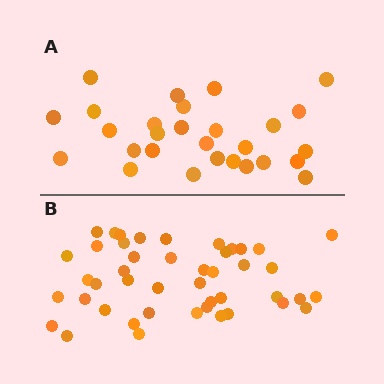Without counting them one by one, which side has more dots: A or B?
Region B (the bottom region) has more dots.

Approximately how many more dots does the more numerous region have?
Region B has approximately 15 more dots than region A.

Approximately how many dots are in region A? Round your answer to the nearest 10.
About 30 dots. (The exact count is 28, which rounds to 30.)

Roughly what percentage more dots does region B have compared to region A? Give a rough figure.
About 60% more.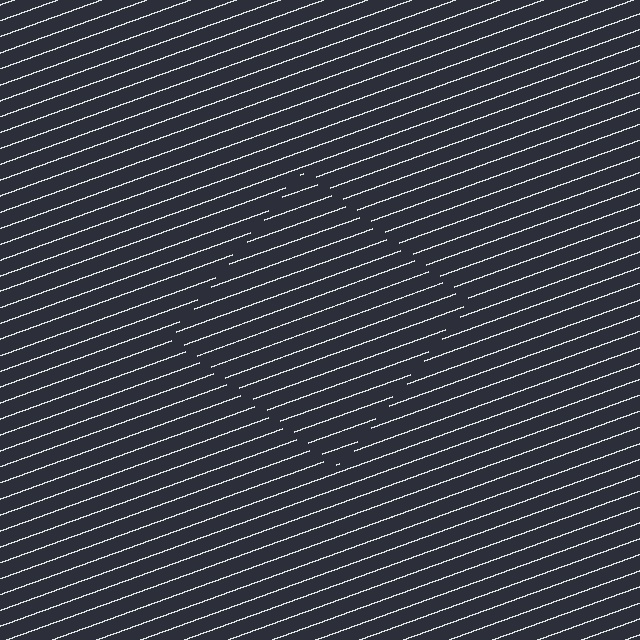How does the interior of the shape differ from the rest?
The interior of the shape contains the same grating, shifted by half a period — the contour is defined by the phase discontinuity where line-ends from the inner and outer gratings abut.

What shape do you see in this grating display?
An illusory square. The interior of the shape contains the same grating, shifted by half a period — the contour is defined by the phase discontinuity where line-ends from the inner and outer gratings abut.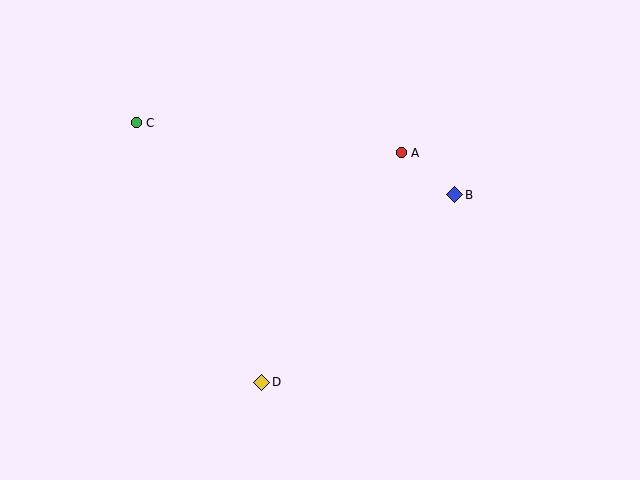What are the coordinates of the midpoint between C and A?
The midpoint between C and A is at (269, 138).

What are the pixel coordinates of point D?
Point D is at (262, 382).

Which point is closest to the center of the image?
Point A at (401, 153) is closest to the center.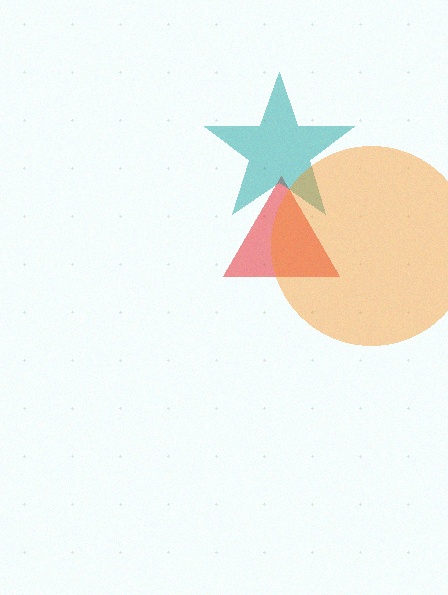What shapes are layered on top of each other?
The layered shapes are: a red triangle, a teal star, an orange circle.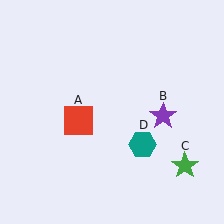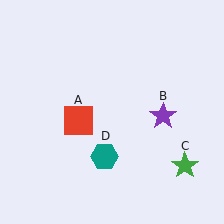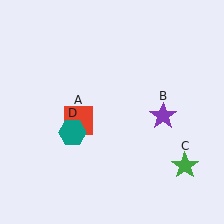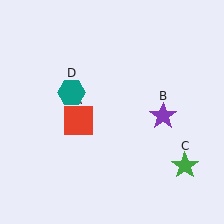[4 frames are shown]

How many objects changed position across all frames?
1 object changed position: teal hexagon (object D).